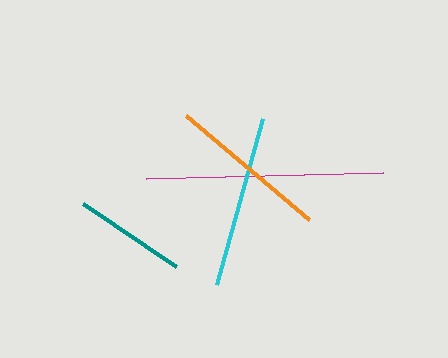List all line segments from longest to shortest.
From longest to shortest: magenta, cyan, orange, teal.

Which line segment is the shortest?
The teal line is the shortest at approximately 112 pixels.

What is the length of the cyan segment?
The cyan segment is approximately 173 pixels long.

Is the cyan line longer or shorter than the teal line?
The cyan line is longer than the teal line.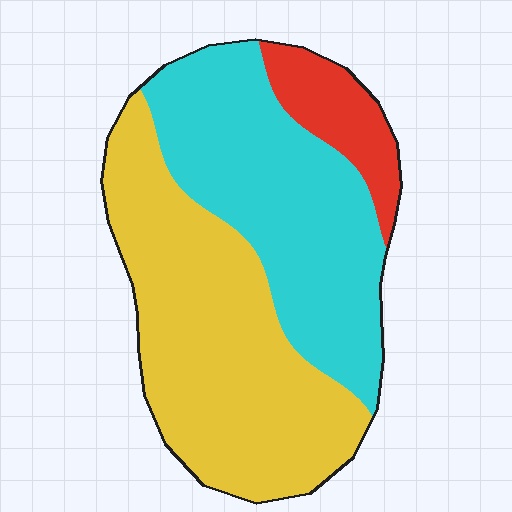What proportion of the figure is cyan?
Cyan takes up between a third and a half of the figure.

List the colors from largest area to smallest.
From largest to smallest: yellow, cyan, red.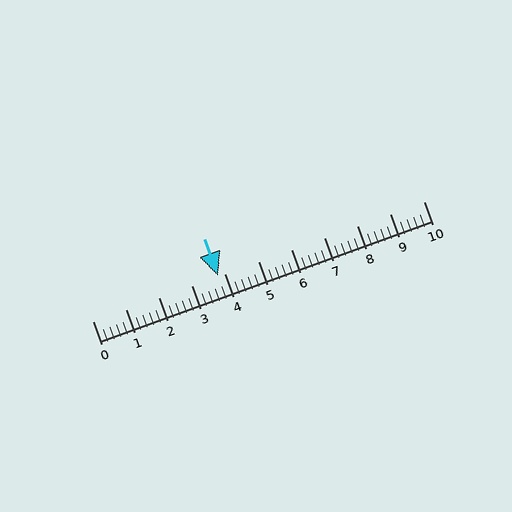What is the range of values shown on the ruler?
The ruler shows values from 0 to 10.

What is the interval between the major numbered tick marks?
The major tick marks are spaced 1 units apart.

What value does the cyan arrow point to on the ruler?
The cyan arrow points to approximately 3.8.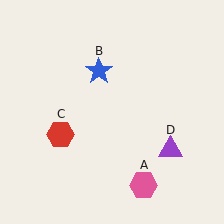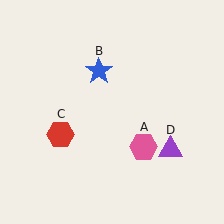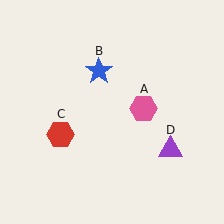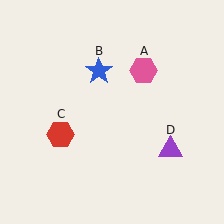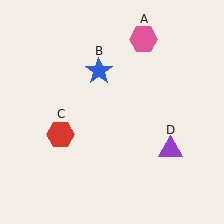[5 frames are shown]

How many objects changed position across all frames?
1 object changed position: pink hexagon (object A).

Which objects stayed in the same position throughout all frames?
Blue star (object B) and red hexagon (object C) and purple triangle (object D) remained stationary.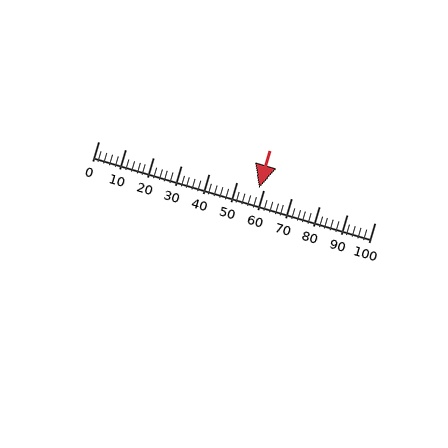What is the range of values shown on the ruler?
The ruler shows values from 0 to 100.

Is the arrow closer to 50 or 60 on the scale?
The arrow is closer to 60.